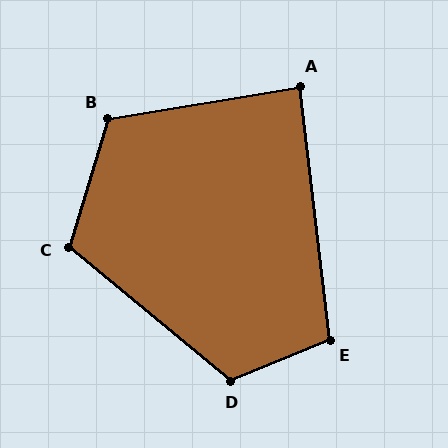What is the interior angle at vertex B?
Approximately 116 degrees (obtuse).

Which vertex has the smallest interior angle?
A, at approximately 87 degrees.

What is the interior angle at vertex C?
Approximately 113 degrees (obtuse).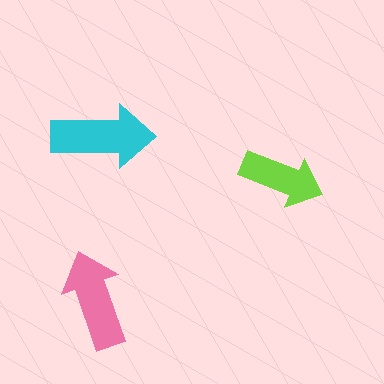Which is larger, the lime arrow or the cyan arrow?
The cyan one.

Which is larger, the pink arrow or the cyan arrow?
The cyan one.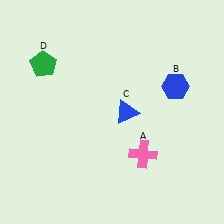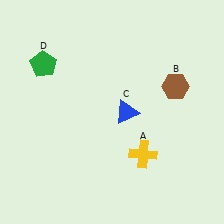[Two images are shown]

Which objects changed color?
A changed from pink to yellow. B changed from blue to brown.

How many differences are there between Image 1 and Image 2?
There are 2 differences between the two images.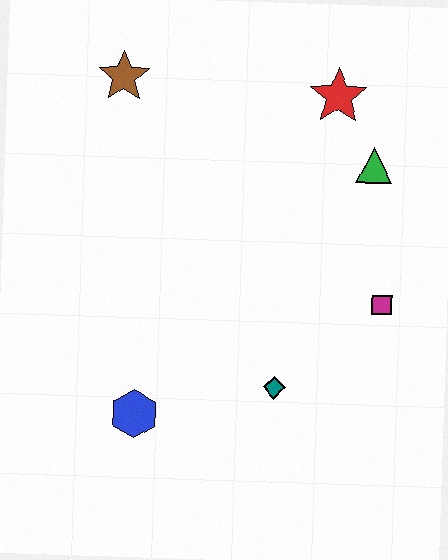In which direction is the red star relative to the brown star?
The red star is to the right of the brown star.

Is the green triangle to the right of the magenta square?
No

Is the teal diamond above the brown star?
No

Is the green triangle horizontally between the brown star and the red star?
No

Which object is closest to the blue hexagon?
The teal diamond is closest to the blue hexagon.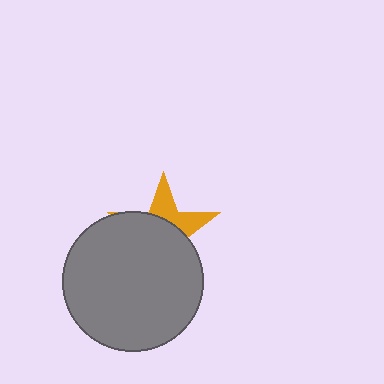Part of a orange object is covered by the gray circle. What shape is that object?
It is a star.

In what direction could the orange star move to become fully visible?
The orange star could move up. That would shift it out from behind the gray circle entirely.